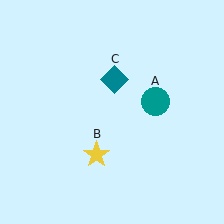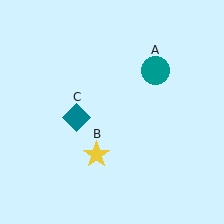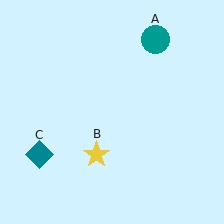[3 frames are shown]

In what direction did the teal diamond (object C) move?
The teal diamond (object C) moved down and to the left.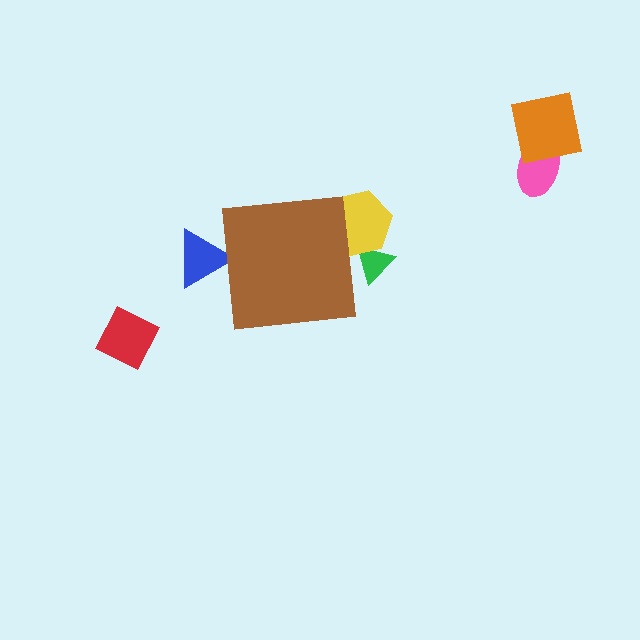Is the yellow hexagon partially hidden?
Yes, the yellow hexagon is partially hidden behind the brown square.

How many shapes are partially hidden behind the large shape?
3 shapes are partially hidden.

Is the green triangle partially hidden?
Yes, the green triangle is partially hidden behind the brown square.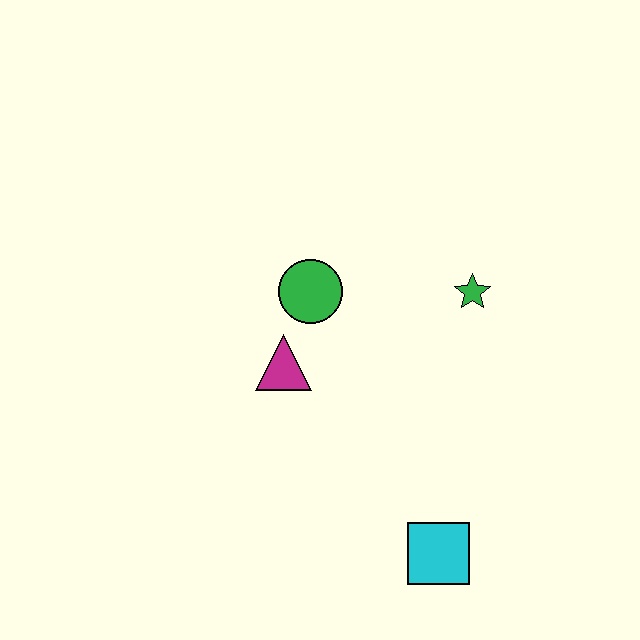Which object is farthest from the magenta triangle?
The cyan square is farthest from the magenta triangle.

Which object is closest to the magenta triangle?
The green circle is closest to the magenta triangle.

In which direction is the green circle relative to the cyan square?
The green circle is above the cyan square.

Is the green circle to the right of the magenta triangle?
Yes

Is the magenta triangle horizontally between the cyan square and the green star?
No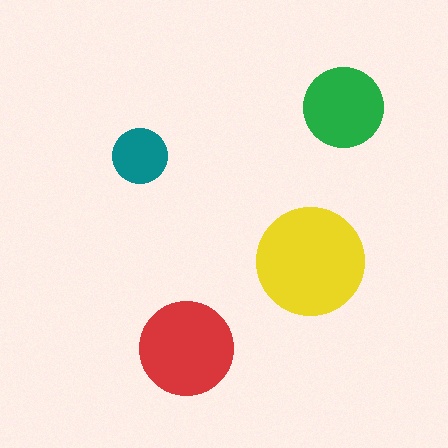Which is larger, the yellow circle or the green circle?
The yellow one.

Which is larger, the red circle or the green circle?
The red one.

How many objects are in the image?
There are 4 objects in the image.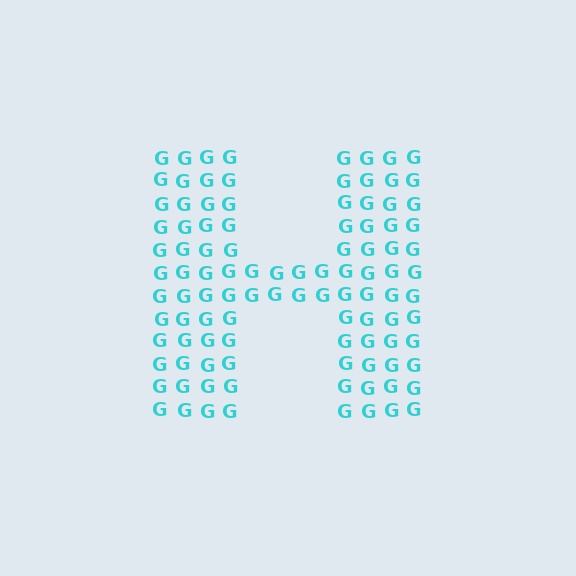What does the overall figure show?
The overall figure shows the letter H.